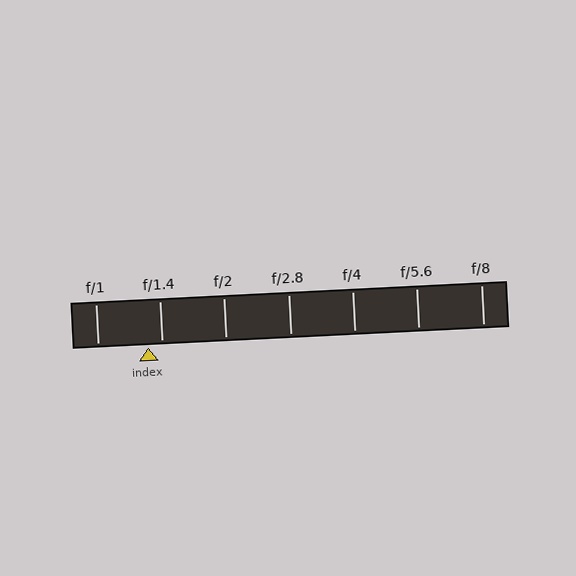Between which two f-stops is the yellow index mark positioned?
The index mark is between f/1 and f/1.4.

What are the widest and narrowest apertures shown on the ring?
The widest aperture shown is f/1 and the narrowest is f/8.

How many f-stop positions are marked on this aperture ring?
There are 7 f-stop positions marked.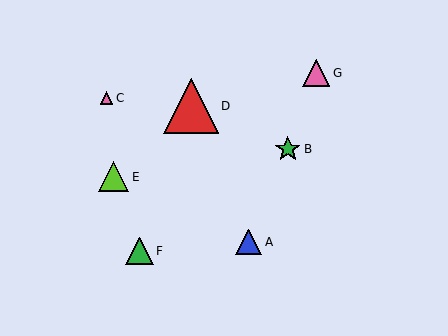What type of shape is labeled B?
Shape B is a green star.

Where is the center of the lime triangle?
The center of the lime triangle is at (114, 177).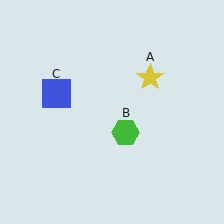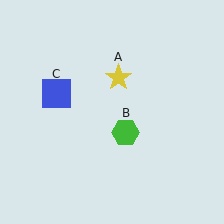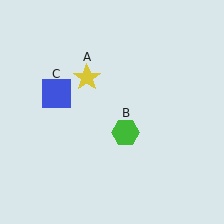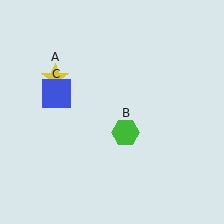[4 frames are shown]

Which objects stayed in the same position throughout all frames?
Green hexagon (object B) and blue square (object C) remained stationary.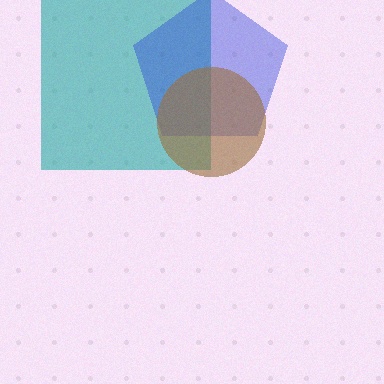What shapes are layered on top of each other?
The layered shapes are: a teal square, a blue pentagon, a brown circle.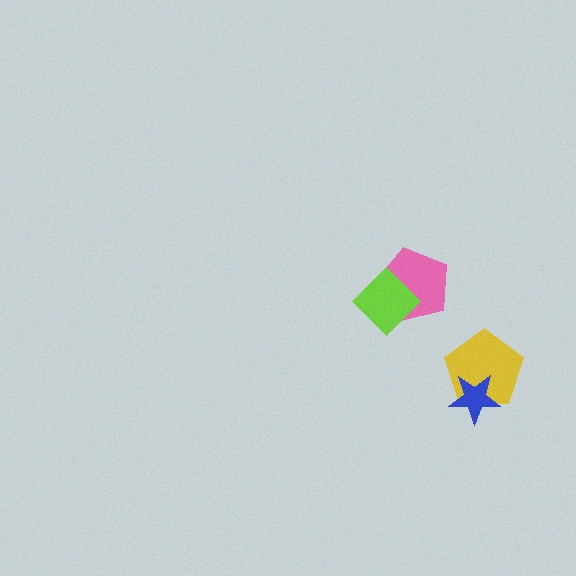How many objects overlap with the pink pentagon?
1 object overlaps with the pink pentagon.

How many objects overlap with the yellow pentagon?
1 object overlaps with the yellow pentagon.